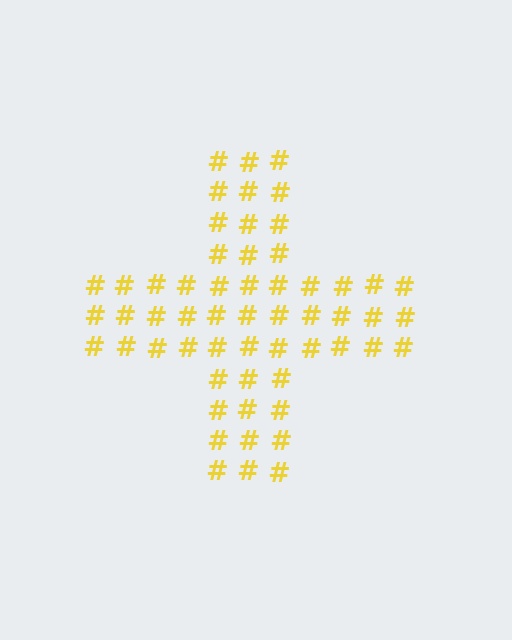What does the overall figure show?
The overall figure shows a cross.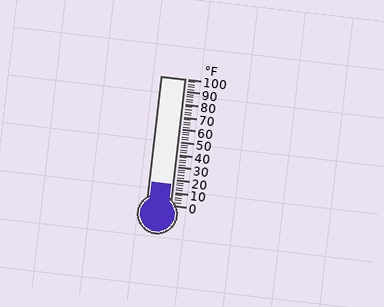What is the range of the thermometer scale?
The thermometer scale ranges from 0°F to 100°F.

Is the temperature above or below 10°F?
The temperature is above 10°F.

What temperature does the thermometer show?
The thermometer shows approximately 16°F.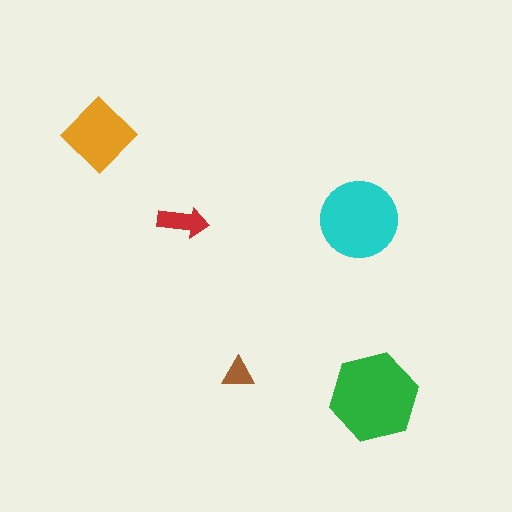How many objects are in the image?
There are 5 objects in the image.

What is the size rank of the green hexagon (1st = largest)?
1st.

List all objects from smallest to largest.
The brown triangle, the red arrow, the orange diamond, the cyan circle, the green hexagon.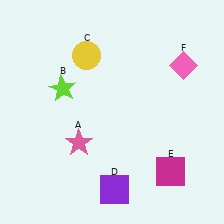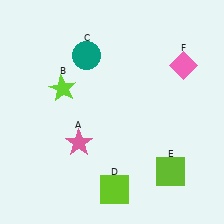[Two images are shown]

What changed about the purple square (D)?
In Image 1, D is purple. In Image 2, it changed to lime.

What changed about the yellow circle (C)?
In Image 1, C is yellow. In Image 2, it changed to teal.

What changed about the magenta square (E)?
In Image 1, E is magenta. In Image 2, it changed to lime.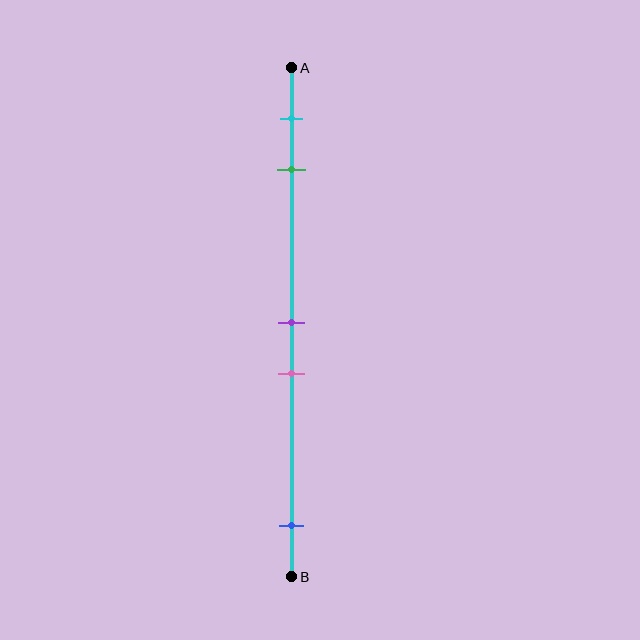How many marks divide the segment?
There are 5 marks dividing the segment.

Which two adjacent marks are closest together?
The purple and pink marks are the closest adjacent pair.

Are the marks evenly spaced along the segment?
No, the marks are not evenly spaced.